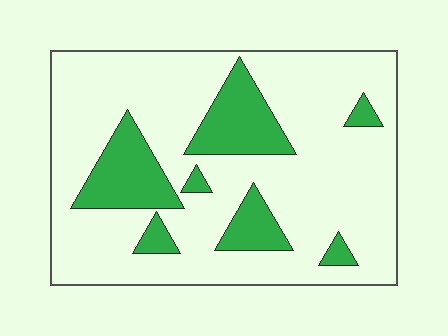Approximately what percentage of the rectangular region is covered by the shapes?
Approximately 20%.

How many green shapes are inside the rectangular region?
7.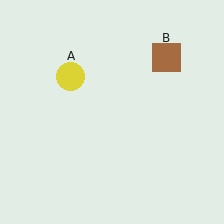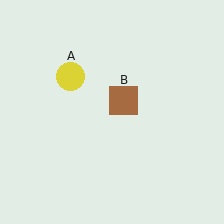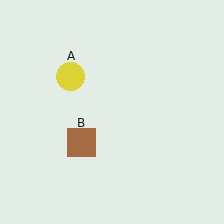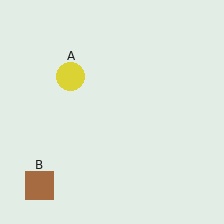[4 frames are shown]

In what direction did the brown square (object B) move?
The brown square (object B) moved down and to the left.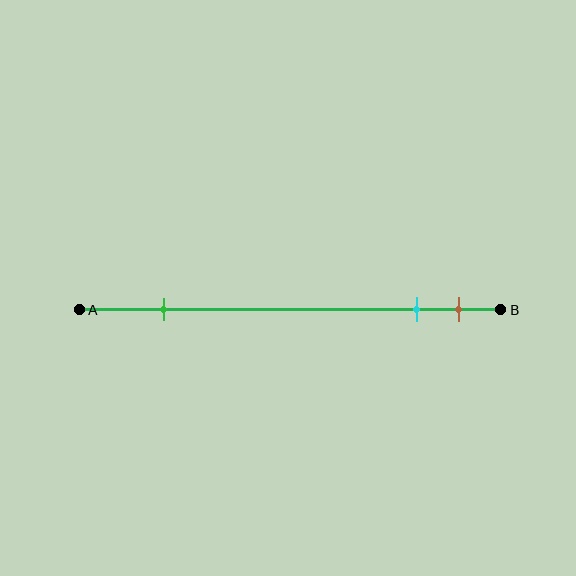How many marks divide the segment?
There are 3 marks dividing the segment.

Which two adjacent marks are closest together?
The cyan and brown marks are the closest adjacent pair.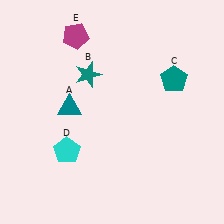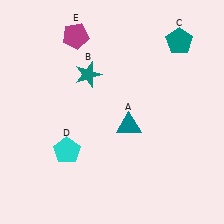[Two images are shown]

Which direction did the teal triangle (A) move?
The teal triangle (A) moved right.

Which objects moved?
The objects that moved are: the teal triangle (A), the teal pentagon (C).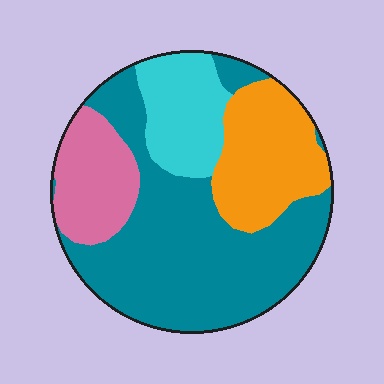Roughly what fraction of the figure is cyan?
Cyan takes up about one sixth (1/6) of the figure.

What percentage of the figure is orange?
Orange takes up about one fifth (1/5) of the figure.